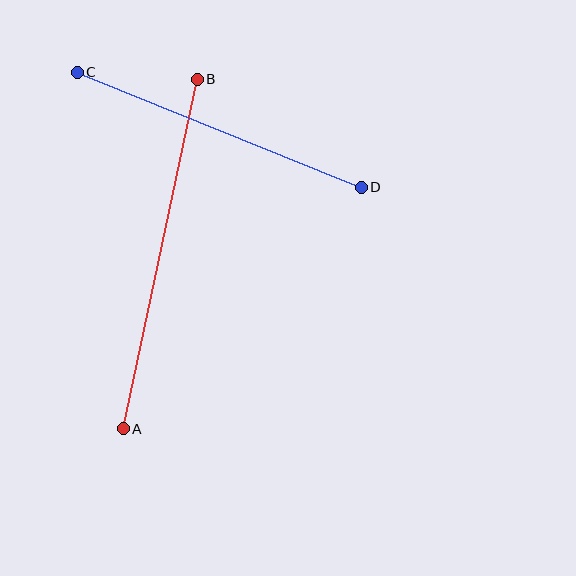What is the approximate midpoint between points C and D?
The midpoint is at approximately (219, 130) pixels.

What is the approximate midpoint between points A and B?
The midpoint is at approximately (160, 254) pixels.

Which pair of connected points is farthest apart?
Points A and B are farthest apart.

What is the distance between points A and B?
The distance is approximately 358 pixels.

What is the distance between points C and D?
The distance is approximately 306 pixels.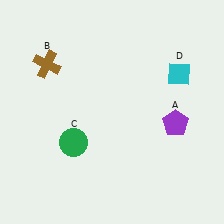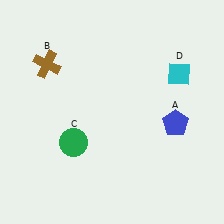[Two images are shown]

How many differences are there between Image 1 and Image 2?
There is 1 difference between the two images.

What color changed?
The pentagon (A) changed from purple in Image 1 to blue in Image 2.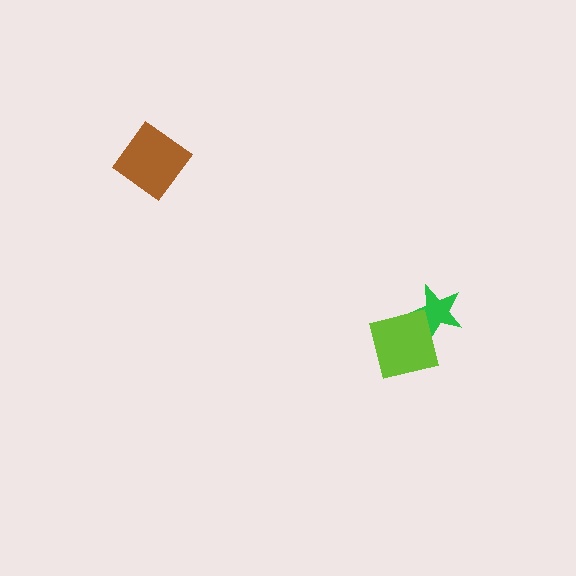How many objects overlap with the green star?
1 object overlaps with the green star.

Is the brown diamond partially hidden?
No, no other shape covers it.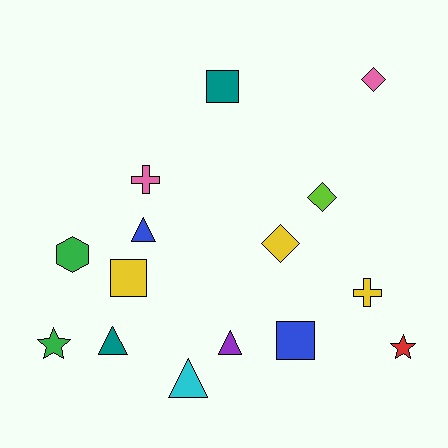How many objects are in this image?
There are 15 objects.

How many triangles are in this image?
There are 4 triangles.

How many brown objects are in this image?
There are no brown objects.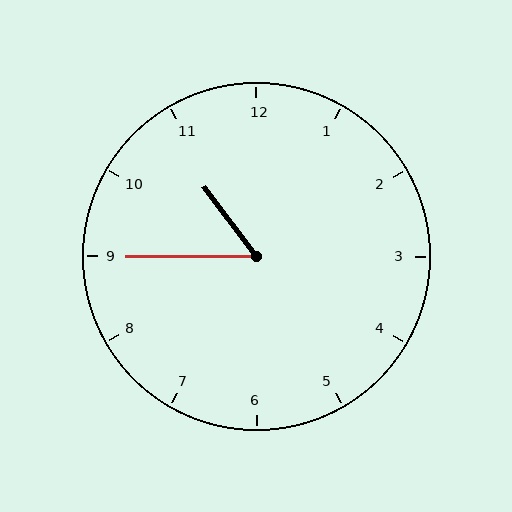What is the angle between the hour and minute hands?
Approximately 52 degrees.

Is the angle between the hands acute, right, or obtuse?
It is acute.